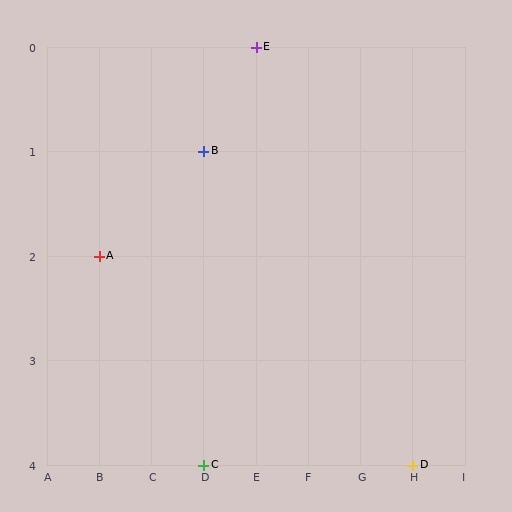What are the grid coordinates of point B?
Point B is at grid coordinates (D, 1).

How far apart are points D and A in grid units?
Points D and A are 6 columns and 2 rows apart (about 6.3 grid units diagonally).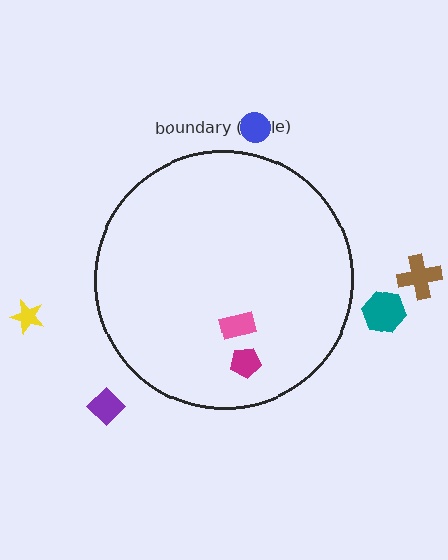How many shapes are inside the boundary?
2 inside, 5 outside.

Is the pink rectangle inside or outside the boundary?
Inside.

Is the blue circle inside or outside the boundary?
Outside.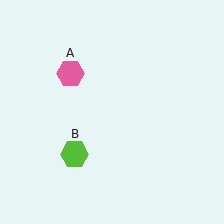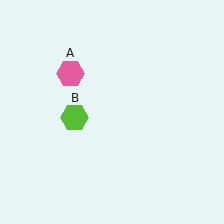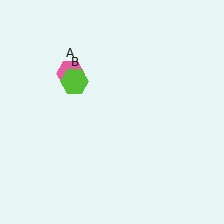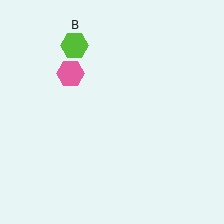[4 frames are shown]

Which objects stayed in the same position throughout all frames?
Pink hexagon (object A) remained stationary.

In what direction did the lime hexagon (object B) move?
The lime hexagon (object B) moved up.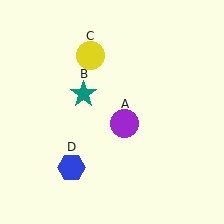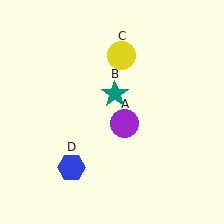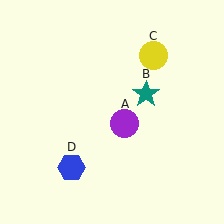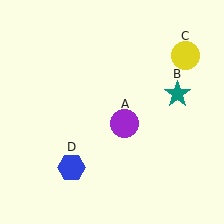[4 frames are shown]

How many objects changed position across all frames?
2 objects changed position: teal star (object B), yellow circle (object C).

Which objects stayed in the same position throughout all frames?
Purple circle (object A) and blue hexagon (object D) remained stationary.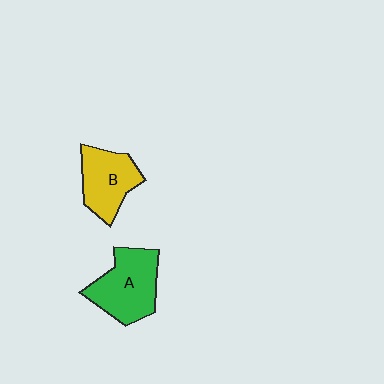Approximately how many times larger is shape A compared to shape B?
Approximately 1.2 times.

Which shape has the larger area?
Shape A (green).